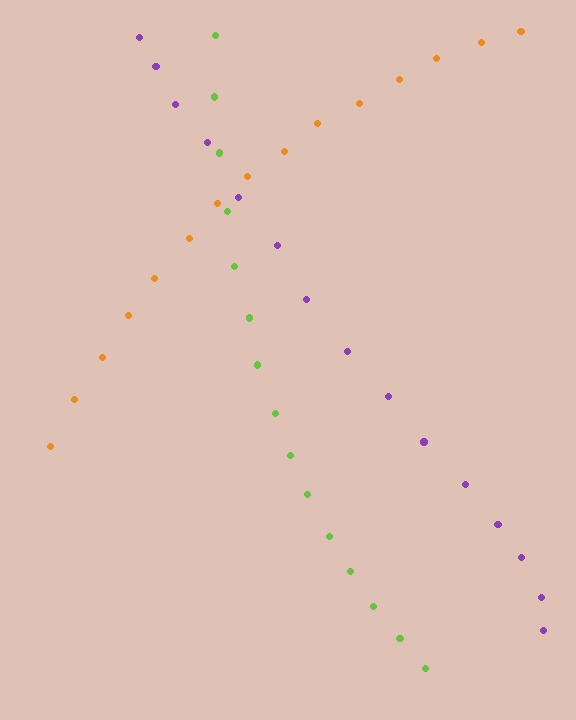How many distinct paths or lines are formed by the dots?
There are 3 distinct paths.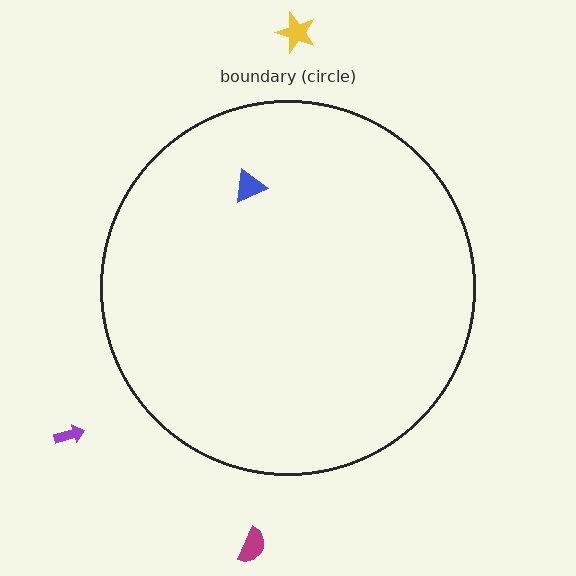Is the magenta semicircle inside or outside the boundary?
Outside.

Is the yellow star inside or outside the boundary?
Outside.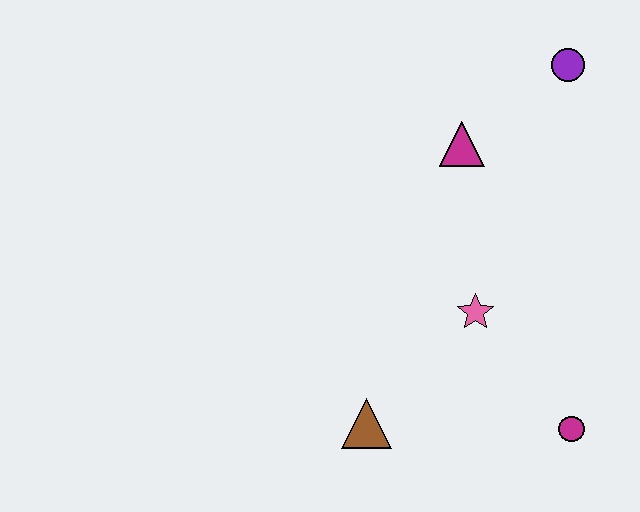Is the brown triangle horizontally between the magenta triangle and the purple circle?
No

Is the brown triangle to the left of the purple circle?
Yes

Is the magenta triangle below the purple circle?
Yes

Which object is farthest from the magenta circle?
The purple circle is farthest from the magenta circle.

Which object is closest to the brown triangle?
The pink star is closest to the brown triangle.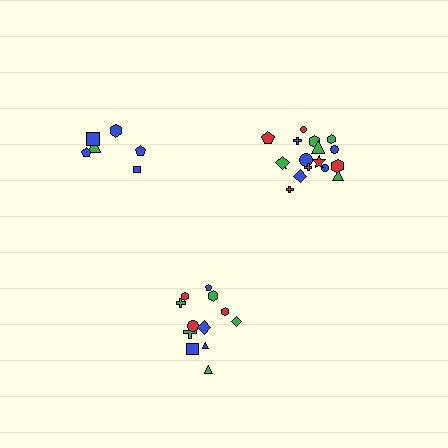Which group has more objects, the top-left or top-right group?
The top-right group.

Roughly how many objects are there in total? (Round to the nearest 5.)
Roughly 35 objects in total.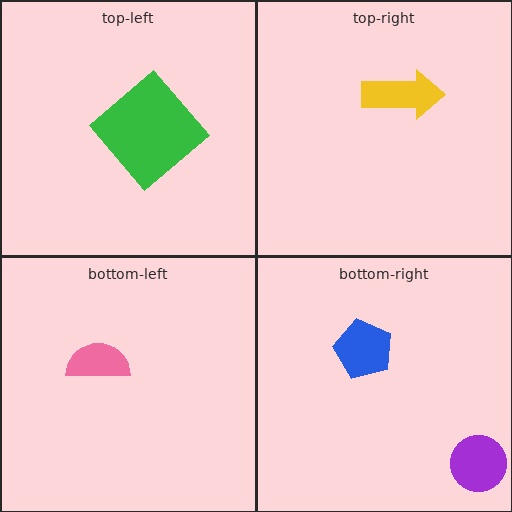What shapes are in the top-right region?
The yellow arrow.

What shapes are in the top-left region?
The green diamond.